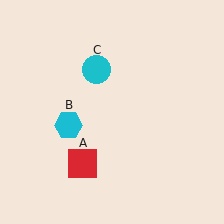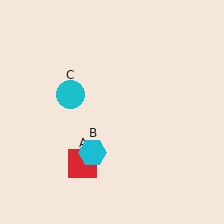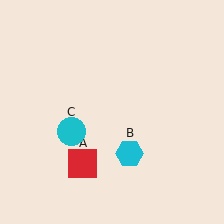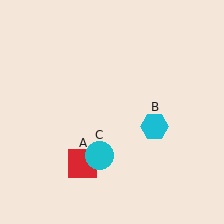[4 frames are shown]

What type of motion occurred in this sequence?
The cyan hexagon (object B), cyan circle (object C) rotated counterclockwise around the center of the scene.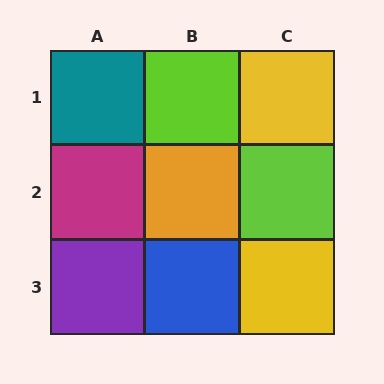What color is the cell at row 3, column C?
Yellow.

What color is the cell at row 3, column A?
Purple.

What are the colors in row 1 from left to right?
Teal, lime, yellow.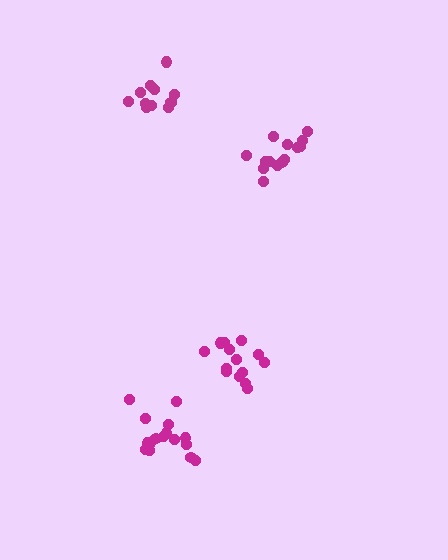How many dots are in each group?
Group 1: 16 dots, Group 2: 14 dots, Group 3: 11 dots, Group 4: 14 dots (55 total).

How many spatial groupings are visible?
There are 4 spatial groupings.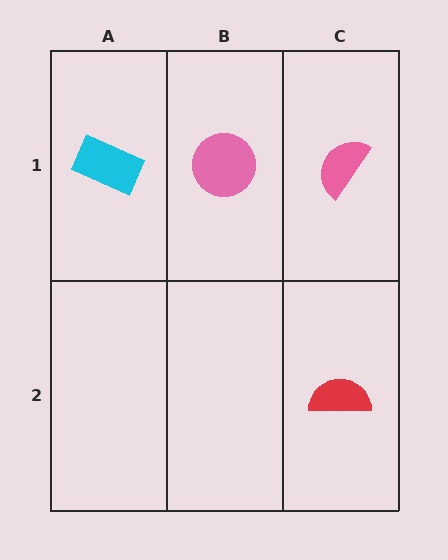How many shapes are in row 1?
3 shapes.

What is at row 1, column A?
A cyan rectangle.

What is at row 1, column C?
A pink semicircle.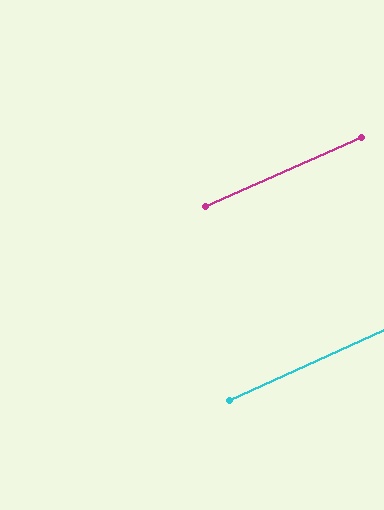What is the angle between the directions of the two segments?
Approximately 1 degree.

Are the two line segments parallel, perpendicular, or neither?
Parallel — their directions differ by only 0.7°.